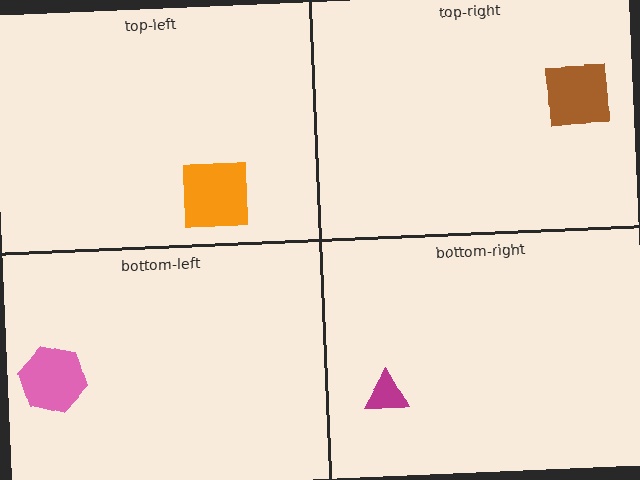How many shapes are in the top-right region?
1.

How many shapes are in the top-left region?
1.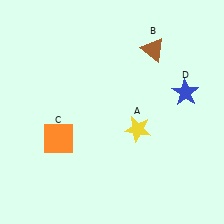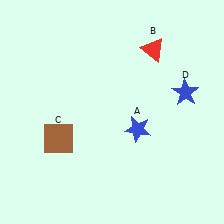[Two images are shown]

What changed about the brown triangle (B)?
In Image 1, B is brown. In Image 2, it changed to red.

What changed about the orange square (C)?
In Image 1, C is orange. In Image 2, it changed to brown.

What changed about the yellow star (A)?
In Image 1, A is yellow. In Image 2, it changed to blue.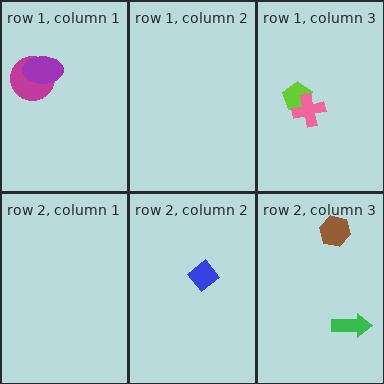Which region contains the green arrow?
The row 2, column 3 region.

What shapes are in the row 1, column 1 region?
The magenta circle, the purple ellipse.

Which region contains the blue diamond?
The row 2, column 2 region.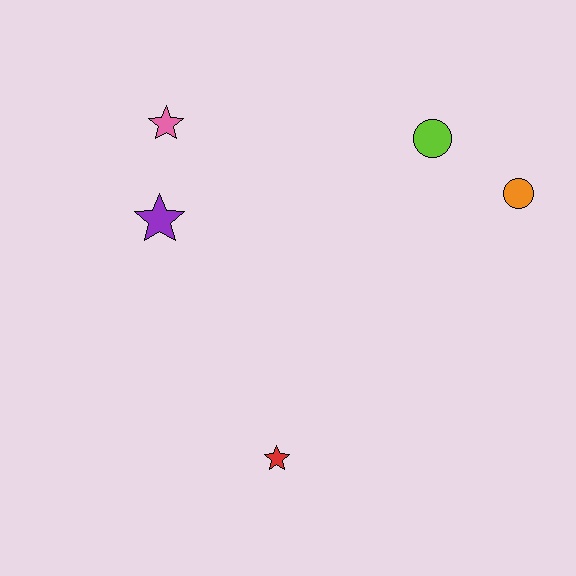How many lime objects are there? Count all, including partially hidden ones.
There is 1 lime object.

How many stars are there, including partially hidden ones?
There are 3 stars.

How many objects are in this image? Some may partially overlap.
There are 5 objects.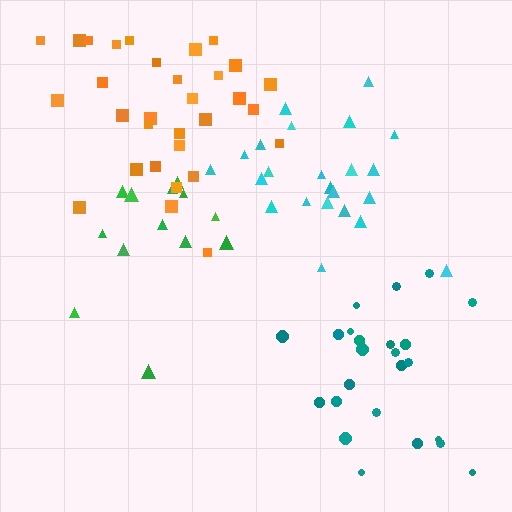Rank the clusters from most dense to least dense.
orange, teal, cyan, green.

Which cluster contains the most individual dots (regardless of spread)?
Orange (31).